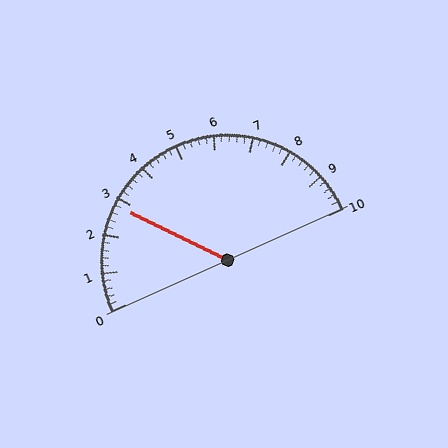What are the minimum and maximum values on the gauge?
The gauge ranges from 0 to 10.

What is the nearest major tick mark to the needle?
The nearest major tick mark is 3.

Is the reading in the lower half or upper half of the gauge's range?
The reading is in the lower half of the range (0 to 10).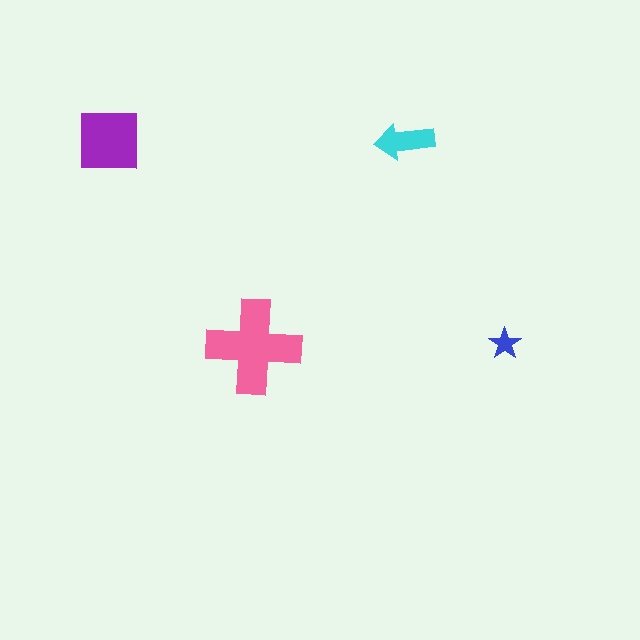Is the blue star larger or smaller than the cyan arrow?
Smaller.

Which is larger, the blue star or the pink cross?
The pink cross.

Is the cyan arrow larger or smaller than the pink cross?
Smaller.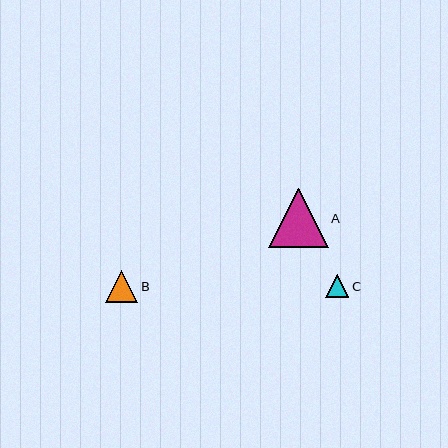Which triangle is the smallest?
Triangle C is the smallest with a size of approximately 23 pixels.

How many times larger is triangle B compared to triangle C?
Triangle B is approximately 1.4 times the size of triangle C.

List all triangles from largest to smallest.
From largest to smallest: A, B, C.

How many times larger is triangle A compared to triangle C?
Triangle A is approximately 2.6 times the size of triangle C.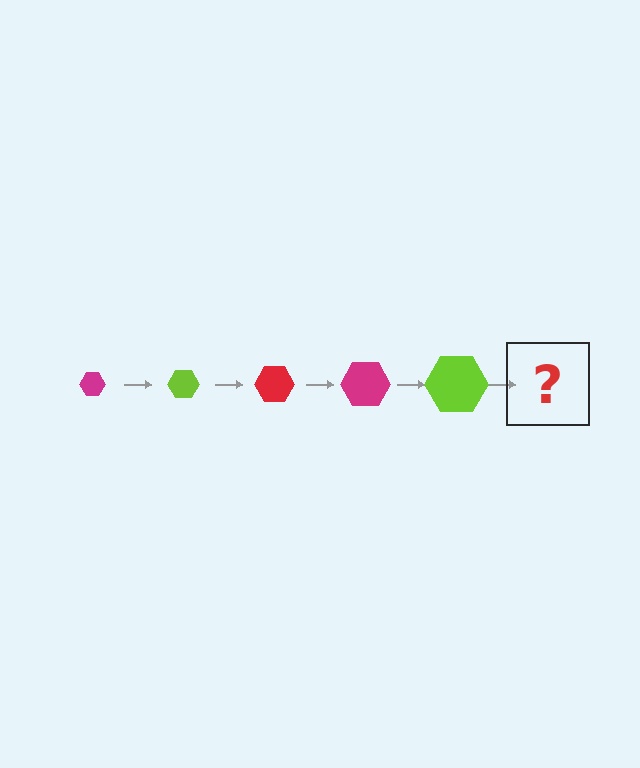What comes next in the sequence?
The next element should be a red hexagon, larger than the previous one.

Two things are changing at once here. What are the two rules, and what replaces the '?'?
The two rules are that the hexagon grows larger each step and the color cycles through magenta, lime, and red. The '?' should be a red hexagon, larger than the previous one.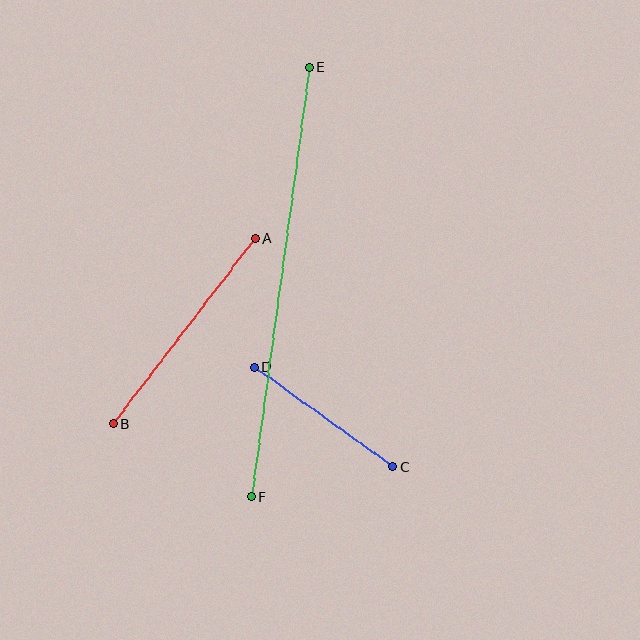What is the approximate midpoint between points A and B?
The midpoint is at approximately (184, 331) pixels.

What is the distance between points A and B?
The distance is approximately 233 pixels.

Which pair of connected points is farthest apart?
Points E and F are farthest apart.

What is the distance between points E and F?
The distance is approximately 433 pixels.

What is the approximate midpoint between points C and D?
The midpoint is at approximately (324, 417) pixels.